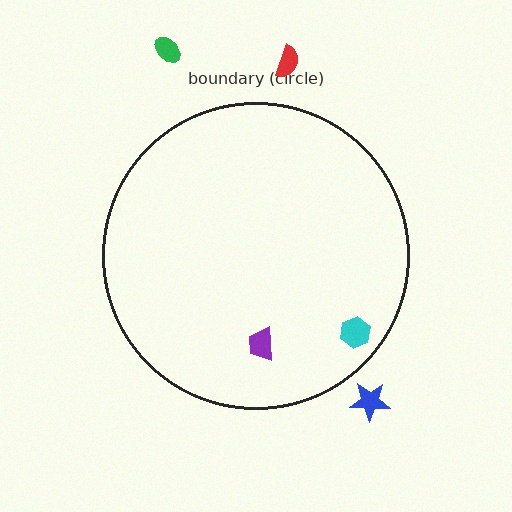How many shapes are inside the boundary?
2 inside, 3 outside.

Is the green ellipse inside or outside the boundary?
Outside.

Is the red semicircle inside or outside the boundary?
Outside.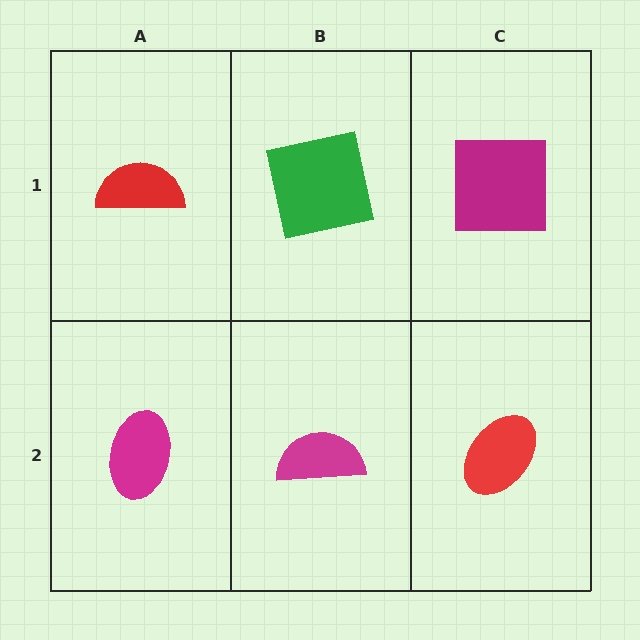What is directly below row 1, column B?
A magenta semicircle.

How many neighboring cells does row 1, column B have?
3.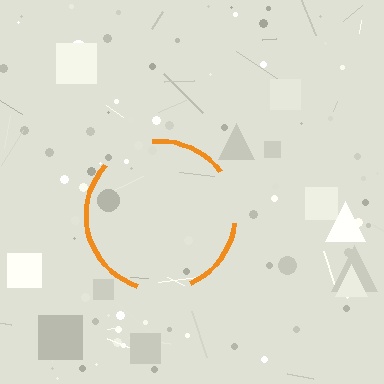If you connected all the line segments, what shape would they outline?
They would outline a circle.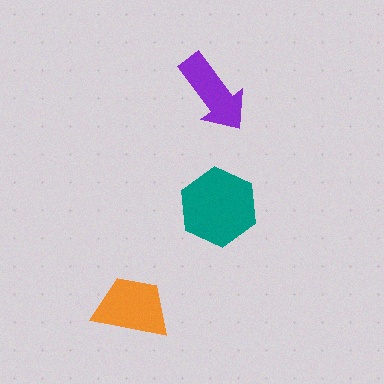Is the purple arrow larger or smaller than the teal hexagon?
Smaller.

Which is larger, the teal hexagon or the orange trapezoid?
The teal hexagon.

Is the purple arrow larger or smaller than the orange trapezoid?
Smaller.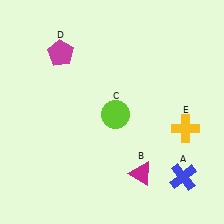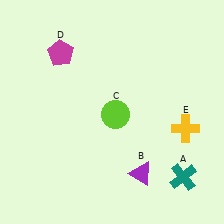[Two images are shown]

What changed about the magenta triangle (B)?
In Image 1, B is magenta. In Image 2, it changed to purple.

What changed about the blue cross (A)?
In Image 1, A is blue. In Image 2, it changed to teal.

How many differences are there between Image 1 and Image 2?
There are 2 differences between the two images.